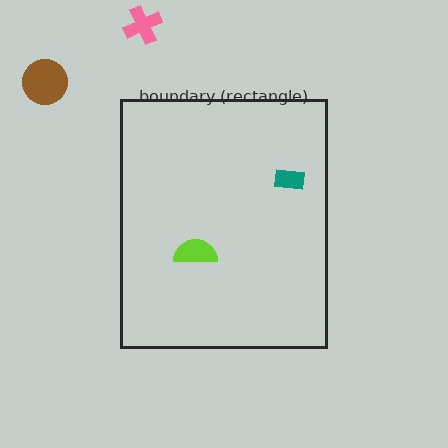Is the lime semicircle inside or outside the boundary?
Inside.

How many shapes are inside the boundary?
2 inside, 2 outside.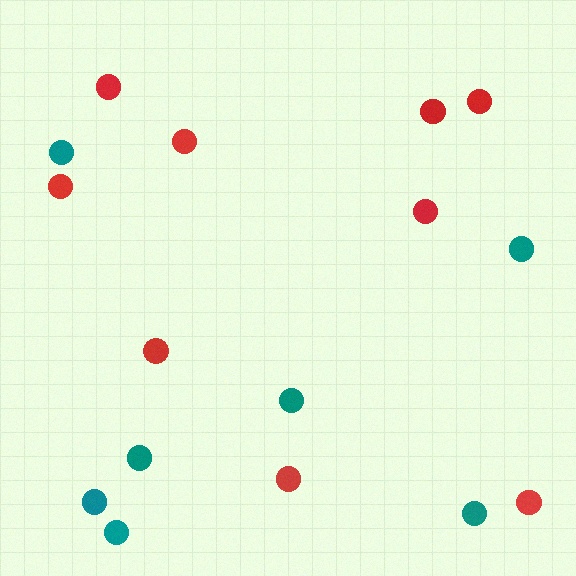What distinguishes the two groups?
There are 2 groups: one group of red circles (9) and one group of teal circles (7).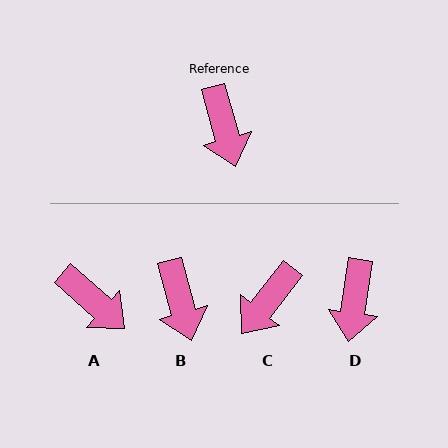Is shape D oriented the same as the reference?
No, it is off by about 24 degrees.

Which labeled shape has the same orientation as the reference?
B.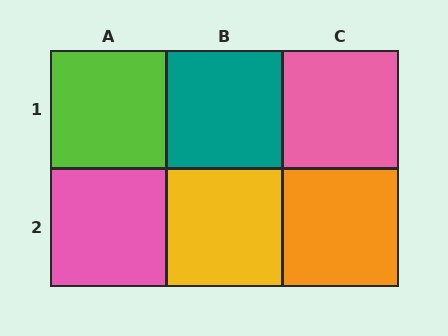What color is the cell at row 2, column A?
Pink.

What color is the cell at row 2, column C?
Orange.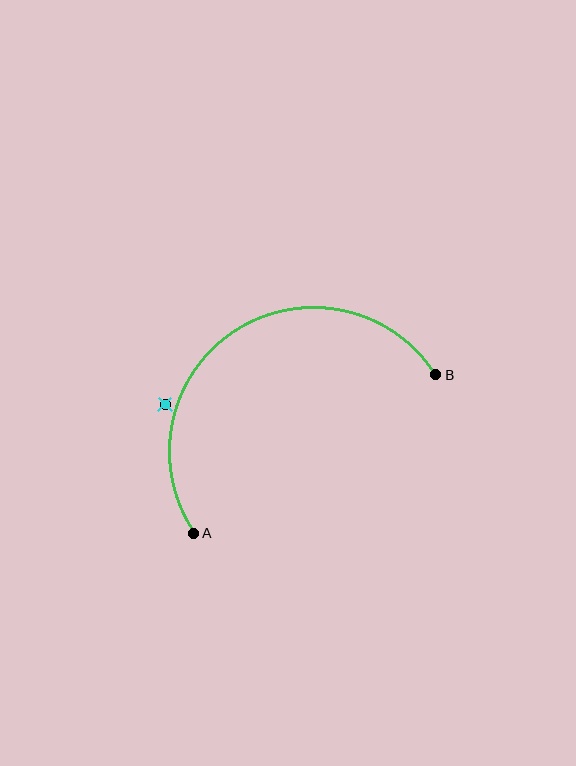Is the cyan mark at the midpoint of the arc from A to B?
No — the cyan mark does not lie on the arc at all. It sits slightly outside the curve.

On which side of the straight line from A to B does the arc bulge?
The arc bulges above the straight line connecting A and B.